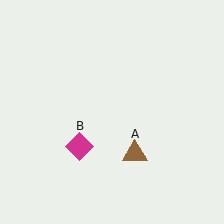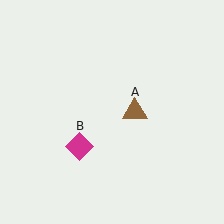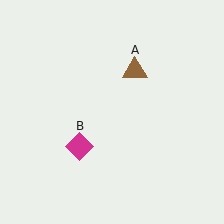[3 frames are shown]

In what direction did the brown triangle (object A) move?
The brown triangle (object A) moved up.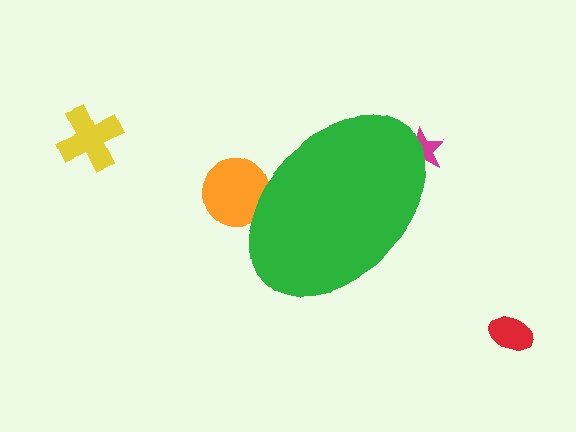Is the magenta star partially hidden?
Yes, the magenta star is partially hidden behind the green ellipse.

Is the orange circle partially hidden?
Yes, the orange circle is partially hidden behind the green ellipse.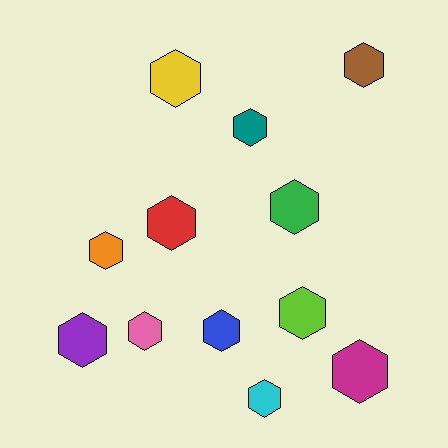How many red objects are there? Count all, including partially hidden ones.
There is 1 red object.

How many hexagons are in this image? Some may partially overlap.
There are 12 hexagons.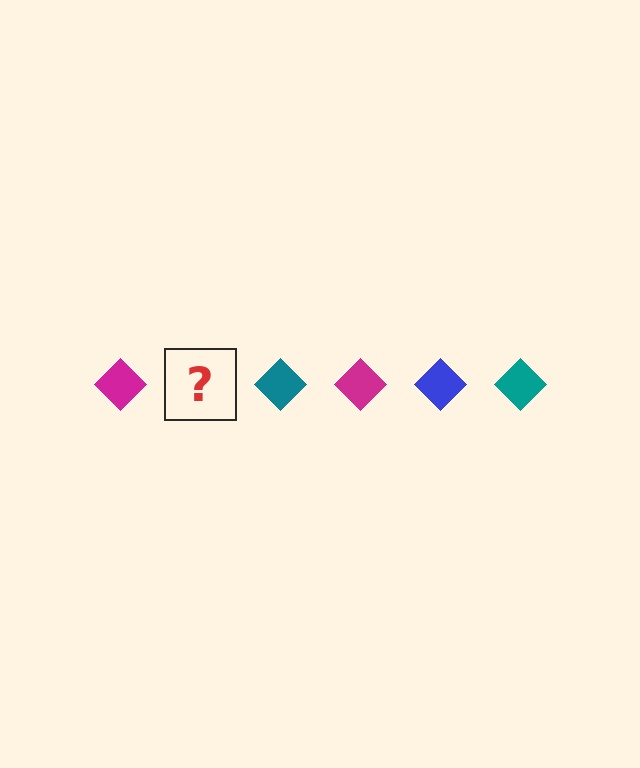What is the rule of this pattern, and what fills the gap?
The rule is that the pattern cycles through magenta, blue, teal diamonds. The gap should be filled with a blue diamond.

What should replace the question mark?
The question mark should be replaced with a blue diamond.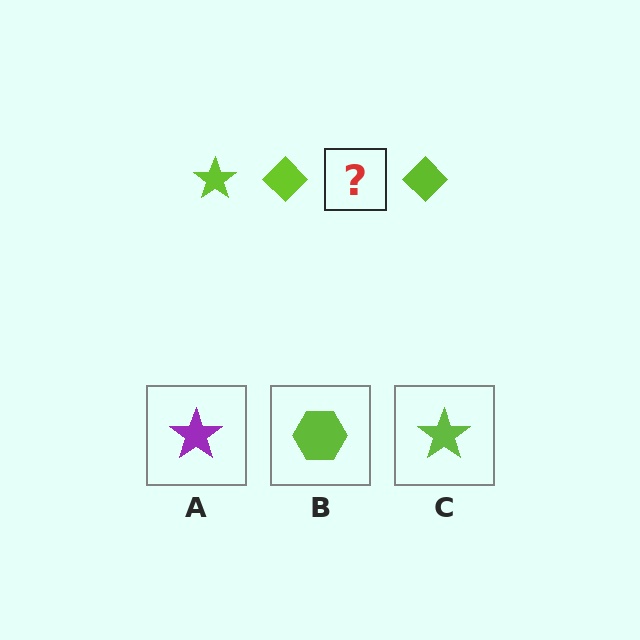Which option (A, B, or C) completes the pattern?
C.